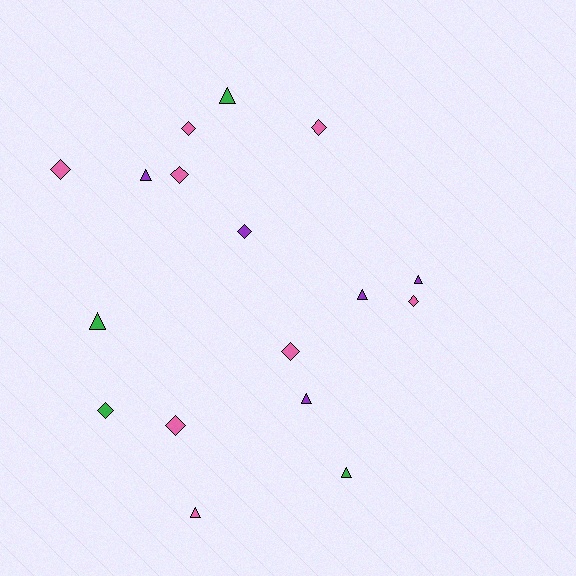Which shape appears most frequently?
Diamond, with 9 objects.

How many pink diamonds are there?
There are 7 pink diamonds.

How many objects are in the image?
There are 17 objects.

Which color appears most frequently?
Pink, with 8 objects.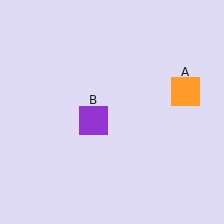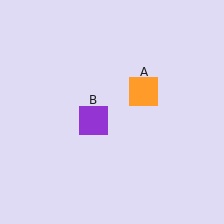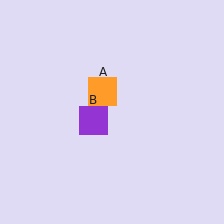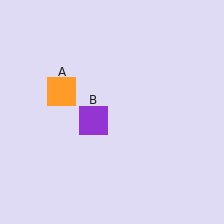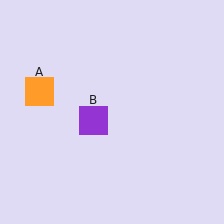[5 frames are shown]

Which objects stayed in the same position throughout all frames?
Purple square (object B) remained stationary.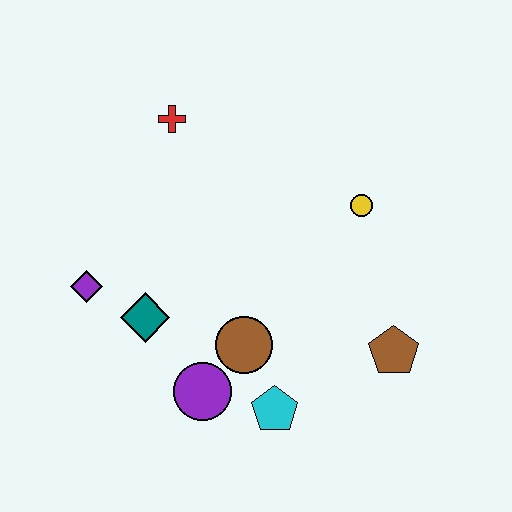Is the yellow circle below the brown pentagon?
No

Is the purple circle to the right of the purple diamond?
Yes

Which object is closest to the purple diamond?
The teal diamond is closest to the purple diamond.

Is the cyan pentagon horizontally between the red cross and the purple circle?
No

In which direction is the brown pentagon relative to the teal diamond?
The brown pentagon is to the right of the teal diamond.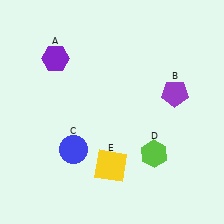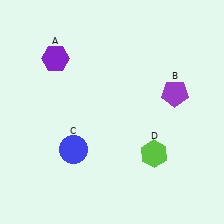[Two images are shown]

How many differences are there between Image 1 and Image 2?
There is 1 difference between the two images.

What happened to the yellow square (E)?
The yellow square (E) was removed in Image 2. It was in the bottom-left area of Image 1.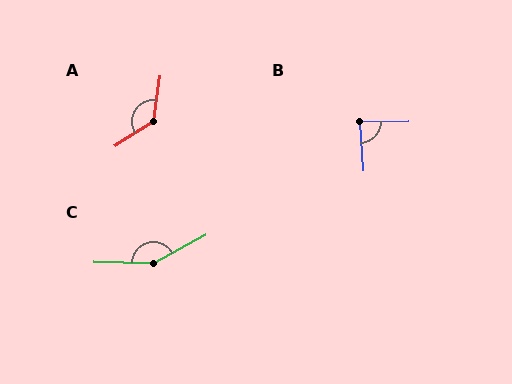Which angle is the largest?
C, at approximately 149 degrees.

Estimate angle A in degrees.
Approximately 130 degrees.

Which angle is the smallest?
B, at approximately 87 degrees.